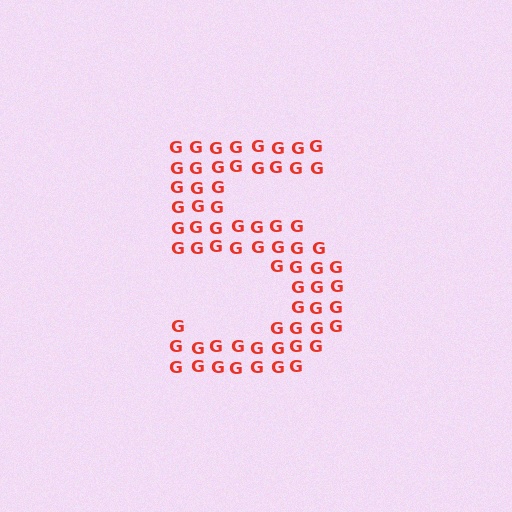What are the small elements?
The small elements are letter G's.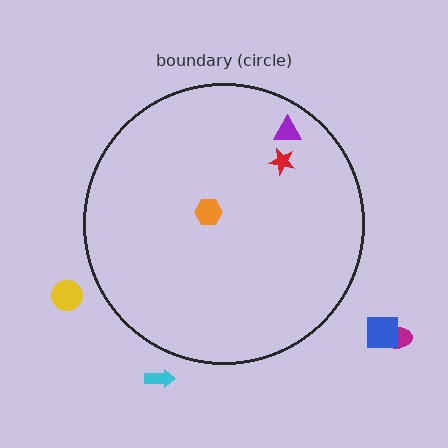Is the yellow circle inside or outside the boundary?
Outside.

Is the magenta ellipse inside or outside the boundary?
Outside.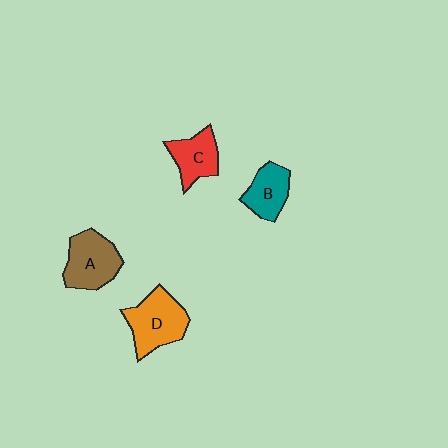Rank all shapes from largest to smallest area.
From largest to smallest: D (orange), A (brown), C (red), B (teal).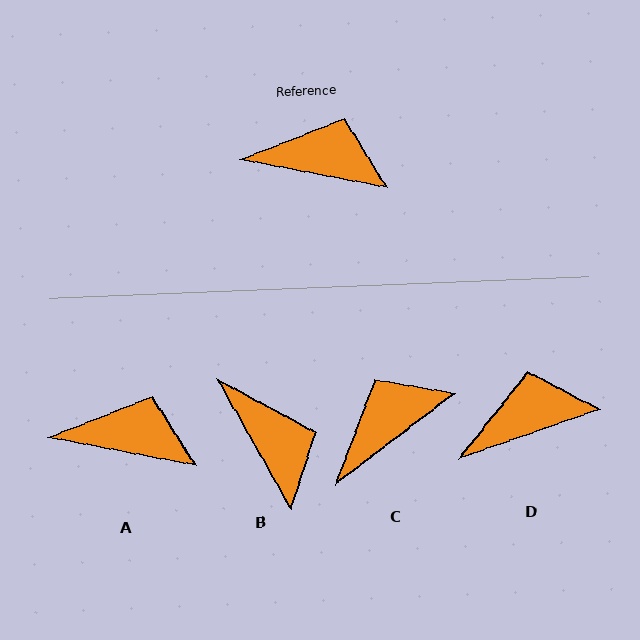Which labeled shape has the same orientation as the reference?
A.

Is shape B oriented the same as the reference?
No, it is off by about 50 degrees.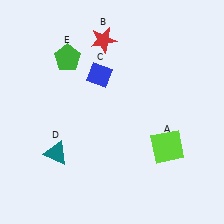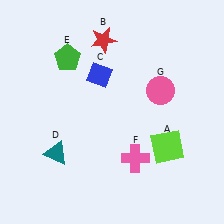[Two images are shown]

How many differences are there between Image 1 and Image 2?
There are 2 differences between the two images.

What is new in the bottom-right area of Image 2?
A pink cross (F) was added in the bottom-right area of Image 2.